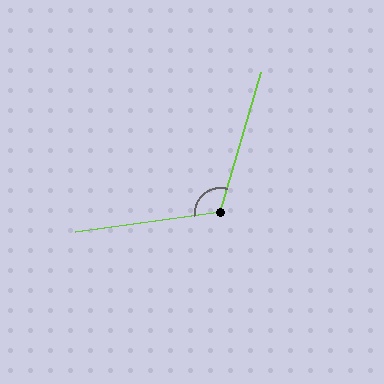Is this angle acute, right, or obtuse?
It is obtuse.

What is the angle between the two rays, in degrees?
Approximately 114 degrees.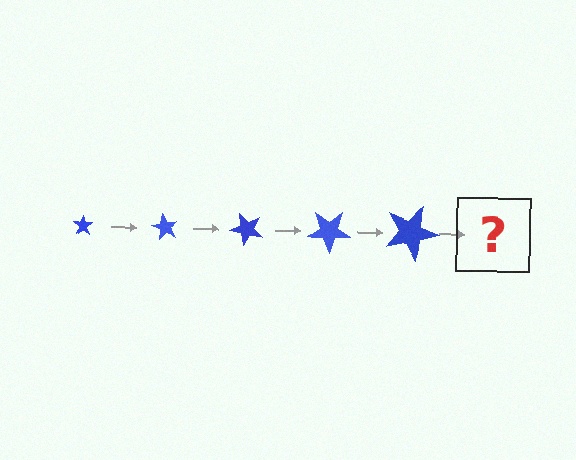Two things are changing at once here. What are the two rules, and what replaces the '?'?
The two rules are that the star grows larger each step and it rotates 60 degrees each step. The '?' should be a star, larger than the previous one and rotated 300 degrees from the start.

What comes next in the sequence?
The next element should be a star, larger than the previous one and rotated 300 degrees from the start.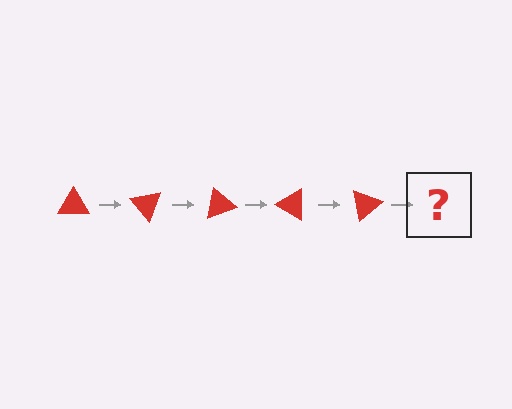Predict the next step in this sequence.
The next step is a red triangle rotated 250 degrees.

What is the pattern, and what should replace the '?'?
The pattern is that the triangle rotates 50 degrees each step. The '?' should be a red triangle rotated 250 degrees.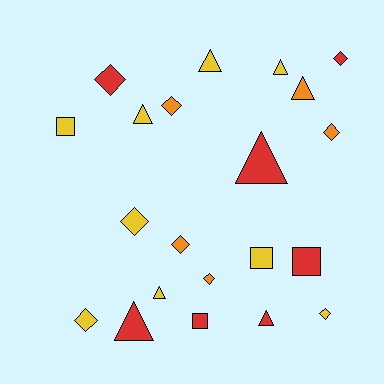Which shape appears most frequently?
Diamond, with 9 objects.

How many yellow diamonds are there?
There are 3 yellow diamonds.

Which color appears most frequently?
Yellow, with 9 objects.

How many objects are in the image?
There are 21 objects.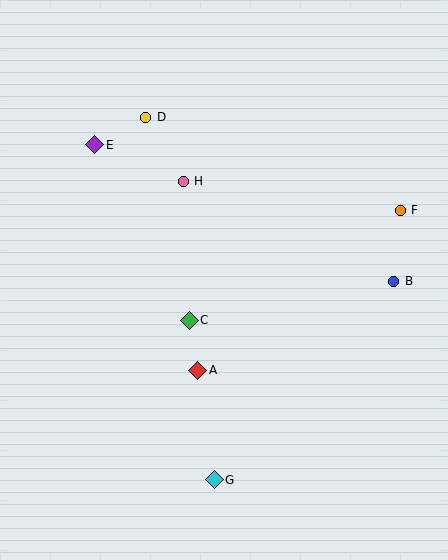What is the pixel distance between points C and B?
The distance between C and B is 208 pixels.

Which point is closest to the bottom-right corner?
Point G is closest to the bottom-right corner.